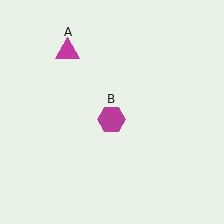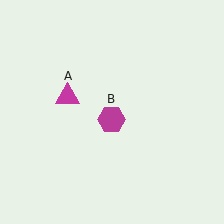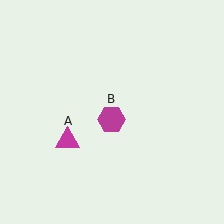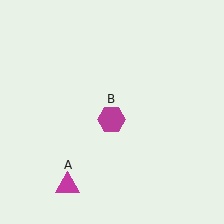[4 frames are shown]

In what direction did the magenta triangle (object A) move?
The magenta triangle (object A) moved down.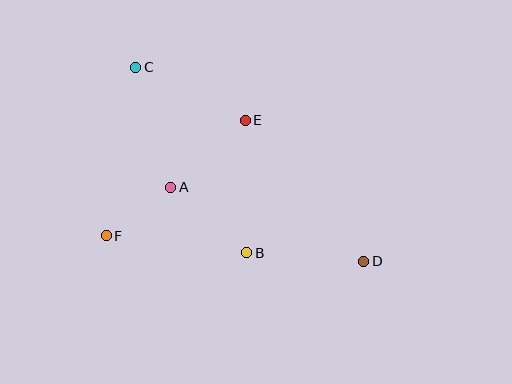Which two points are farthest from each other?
Points C and D are farthest from each other.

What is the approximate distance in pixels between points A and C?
The distance between A and C is approximately 125 pixels.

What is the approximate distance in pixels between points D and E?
The distance between D and E is approximately 184 pixels.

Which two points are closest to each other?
Points A and F are closest to each other.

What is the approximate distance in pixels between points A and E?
The distance between A and E is approximately 100 pixels.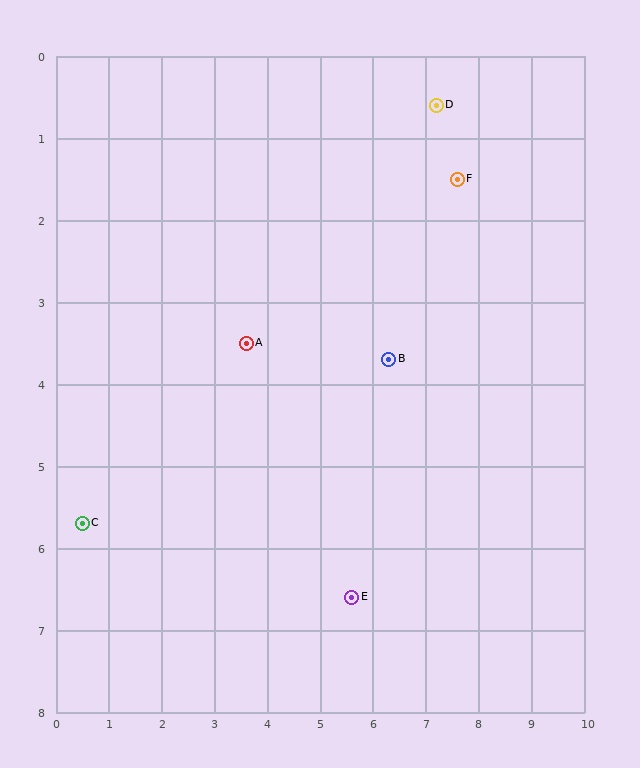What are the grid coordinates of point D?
Point D is at approximately (7.2, 0.6).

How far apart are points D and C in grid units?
Points D and C are about 8.4 grid units apart.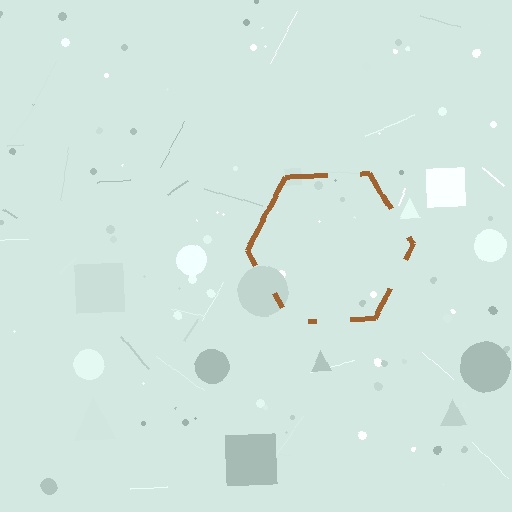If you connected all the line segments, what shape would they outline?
They would outline a hexagon.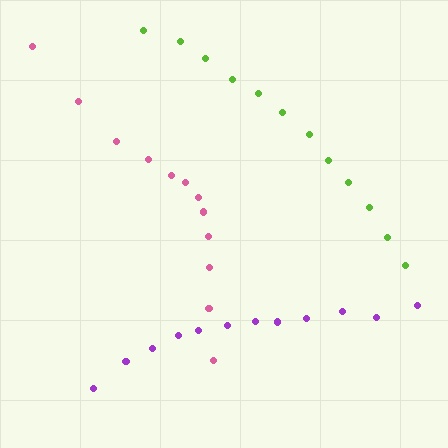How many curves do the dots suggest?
There are 3 distinct paths.